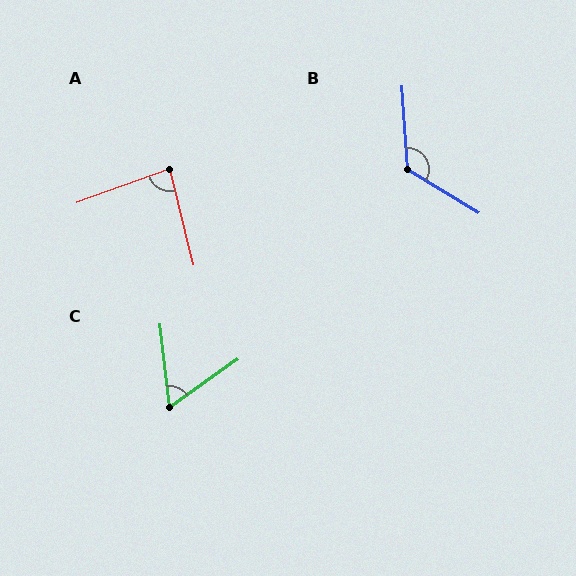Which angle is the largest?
B, at approximately 125 degrees.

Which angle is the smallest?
C, at approximately 61 degrees.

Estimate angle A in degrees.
Approximately 84 degrees.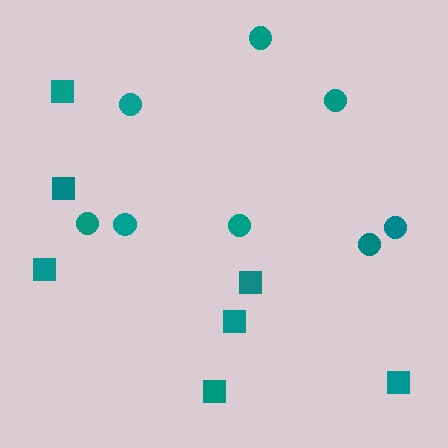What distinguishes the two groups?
There are 2 groups: one group of squares (7) and one group of circles (8).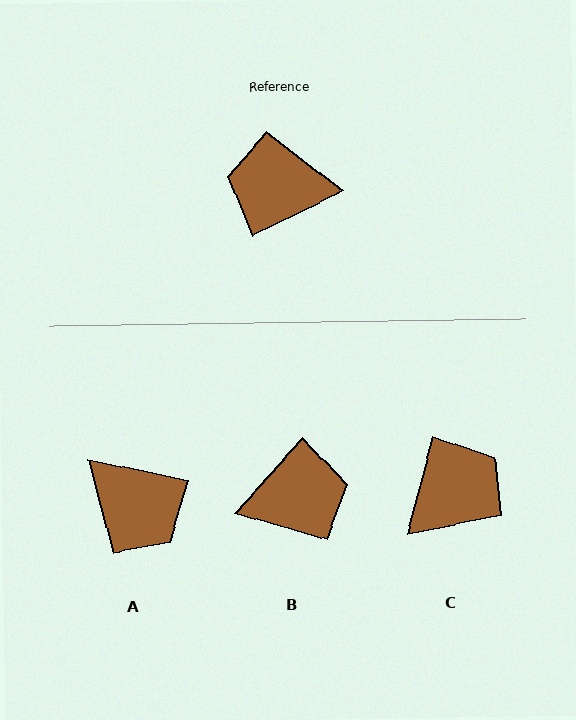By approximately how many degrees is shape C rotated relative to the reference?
Approximately 131 degrees clockwise.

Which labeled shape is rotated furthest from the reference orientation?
B, about 158 degrees away.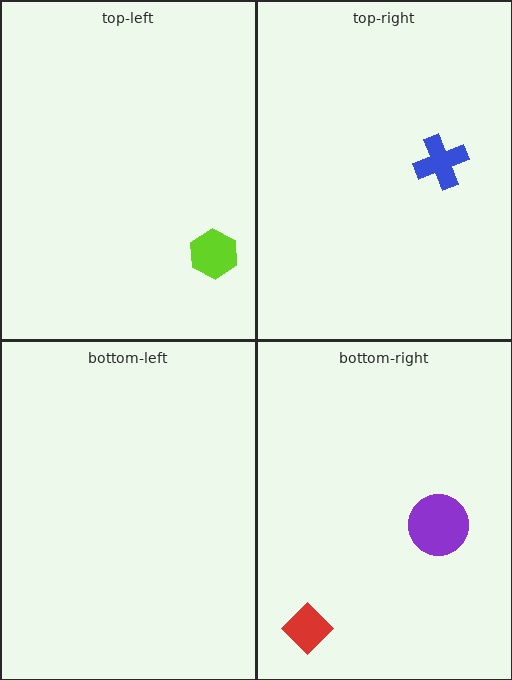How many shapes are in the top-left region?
1.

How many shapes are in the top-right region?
1.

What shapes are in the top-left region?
The lime hexagon.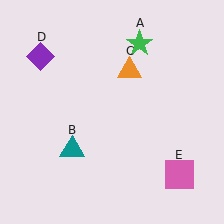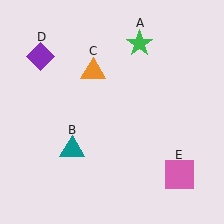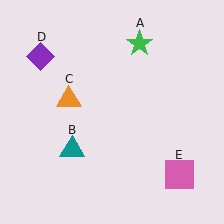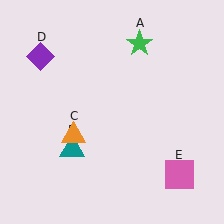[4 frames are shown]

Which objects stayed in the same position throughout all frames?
Green star (object A) and teal triangle (object B) and purple diamond (object D) and pink square (object E) remained stationary.